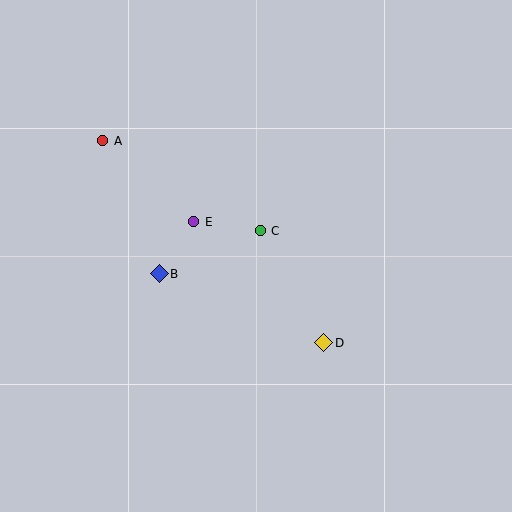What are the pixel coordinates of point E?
Point E is at (194, 222).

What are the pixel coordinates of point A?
Point A is at (103, 141).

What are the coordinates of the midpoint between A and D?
The midpoint between A and D is at (213, 242).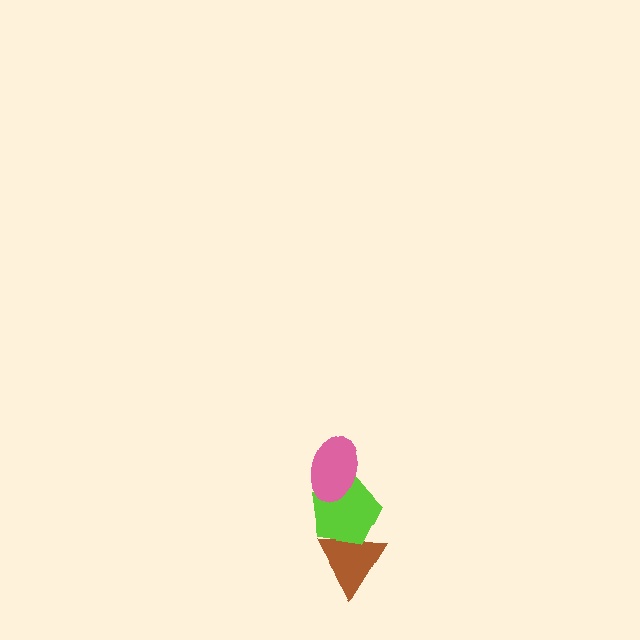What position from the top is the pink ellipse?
The pink ellipse is 1st from the top.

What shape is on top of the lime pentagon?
The pink ellipse is on top of the lime pentagon.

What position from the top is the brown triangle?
The brown triangle is 3rd from the top.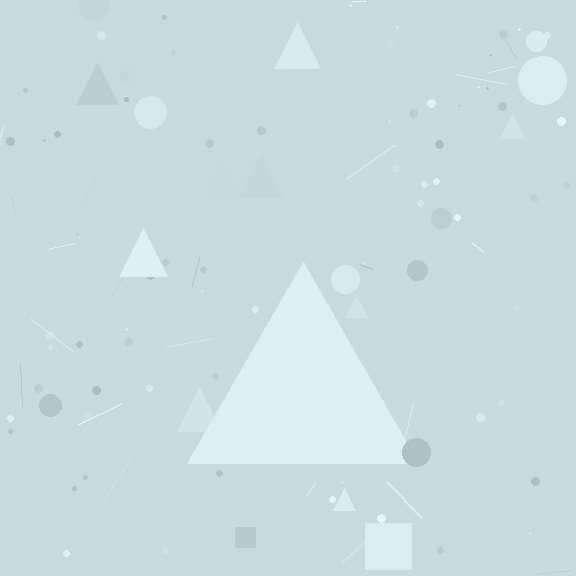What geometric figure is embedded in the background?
A triangle is embedded in the background.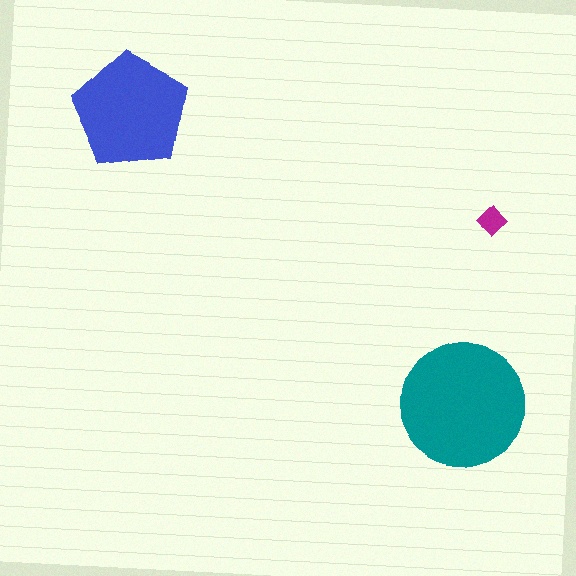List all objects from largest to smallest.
The teal circle, the blue pentagon, the magenta diamond.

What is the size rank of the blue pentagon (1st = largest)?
2nd.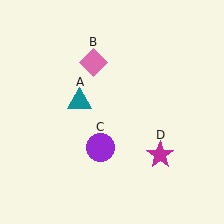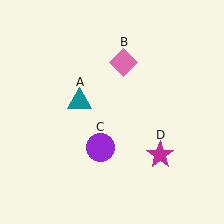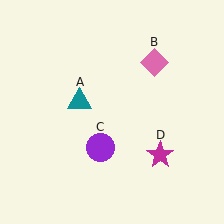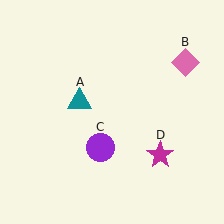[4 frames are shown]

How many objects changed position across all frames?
1 object changed position: pink diamond (object B).